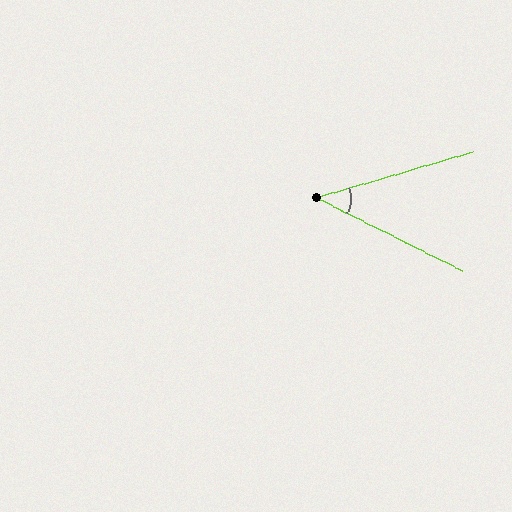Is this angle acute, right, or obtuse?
It is acute.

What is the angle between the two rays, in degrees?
Approximately 43 degrees.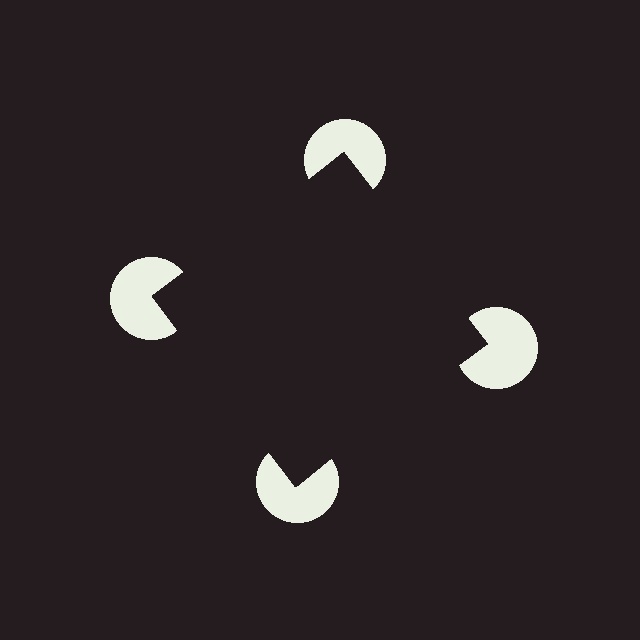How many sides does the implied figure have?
4 sides.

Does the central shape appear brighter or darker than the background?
It typically appears slightly darker than the background, even though no actual brightness change is drawn.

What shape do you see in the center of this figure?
An illusory square — its edges are inferred from the aligned wedge cuts in the pac-man discs, not physically drawn.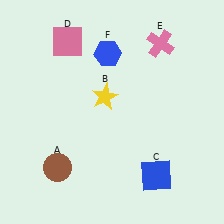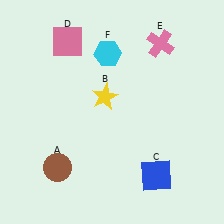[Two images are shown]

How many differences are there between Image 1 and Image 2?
There is 1 difference between the two images.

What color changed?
The hexagon (F) changed from blue in Image 1 to cyan in Image 2.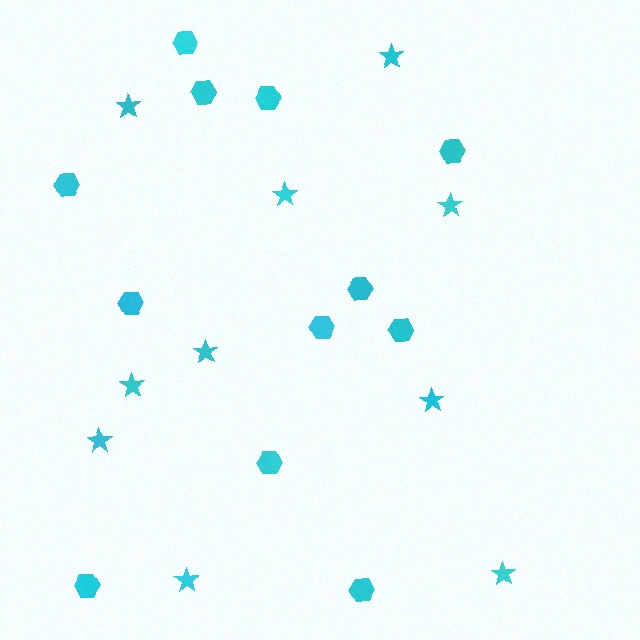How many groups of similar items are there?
There are 2 groups: one group of stars (10) and one group of hexagons (12).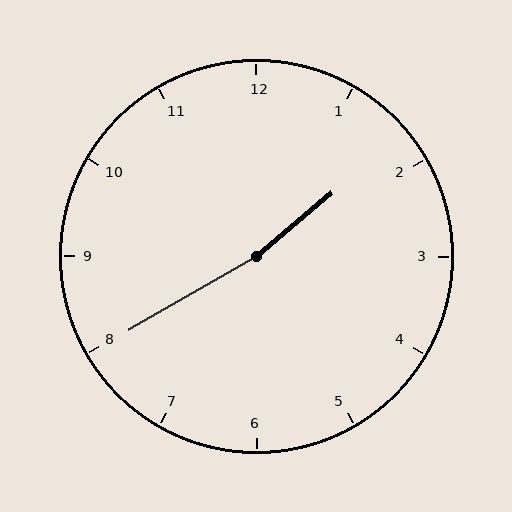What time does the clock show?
1:40.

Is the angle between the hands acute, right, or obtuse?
It is obtuse.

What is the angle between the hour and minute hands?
Approximately 170 degrees.